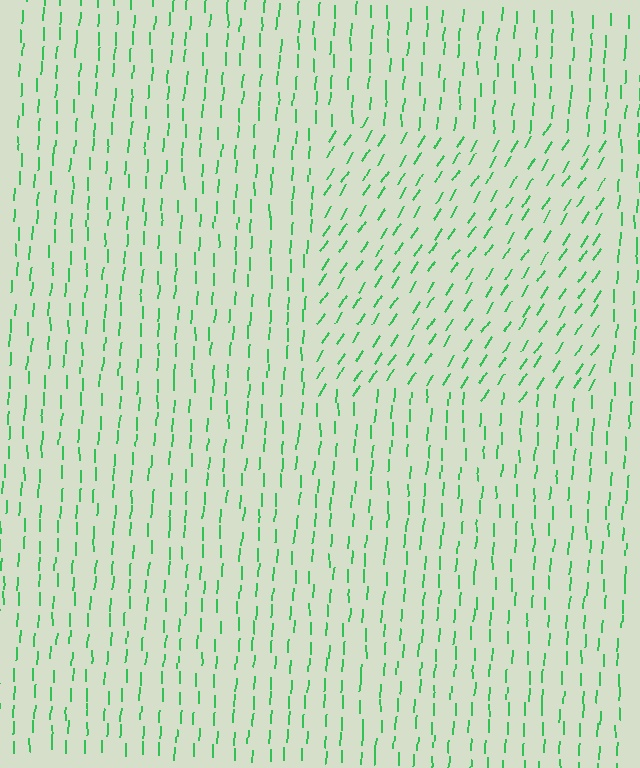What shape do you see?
I see a rectangle.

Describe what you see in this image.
The image is filled with small green line segments. A rectangle region in the image has lines oriented differently from the surrounding lines, creating a visible texture boundary.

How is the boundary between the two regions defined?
The boundary is defined purely by a change in line orientation (approximately 30 degrees difference). All lines are the same color and thickness.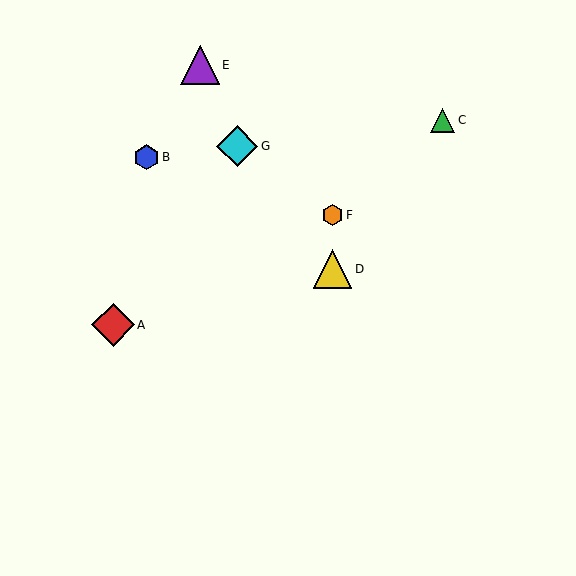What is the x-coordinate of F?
Object F is at x≈333.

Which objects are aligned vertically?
Objects D, F are aligned vertically.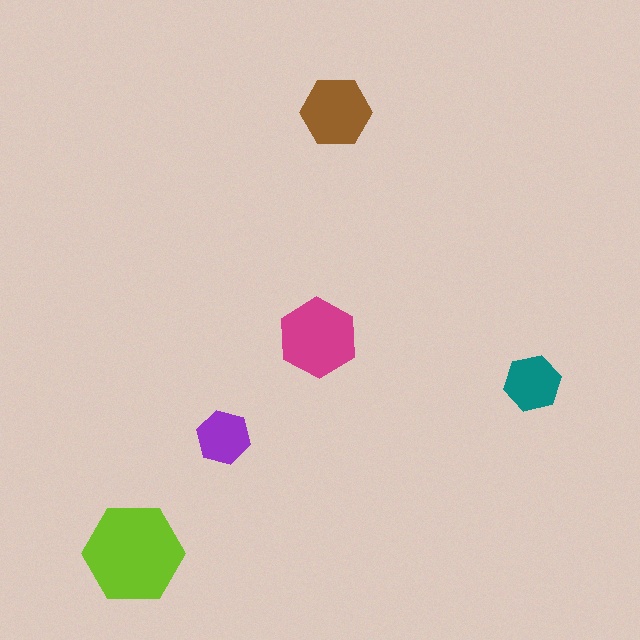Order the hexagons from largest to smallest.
the lime one, the magenta one, the brown one, the teal one, the purple one.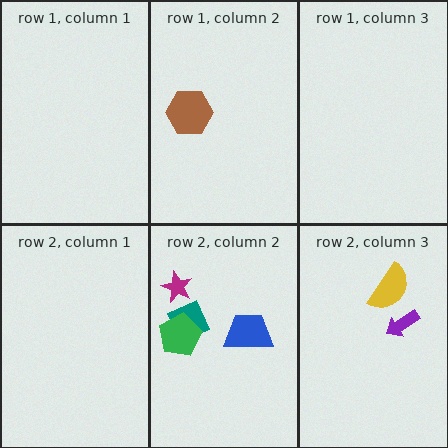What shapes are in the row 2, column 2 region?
The blue trapezoid, the magenta star, the teal diamond, the green pentagon.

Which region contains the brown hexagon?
The row 1, column 2 region.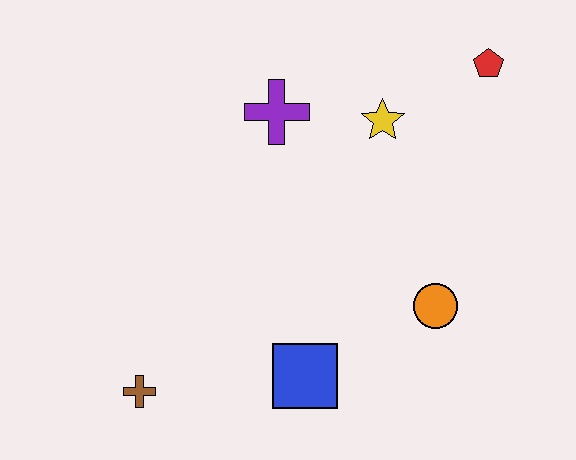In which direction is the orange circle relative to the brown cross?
The orange circle is to the right of the brown cross.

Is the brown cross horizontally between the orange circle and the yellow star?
No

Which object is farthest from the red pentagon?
The brown cross is farthest from the red pentagon.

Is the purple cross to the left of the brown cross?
No